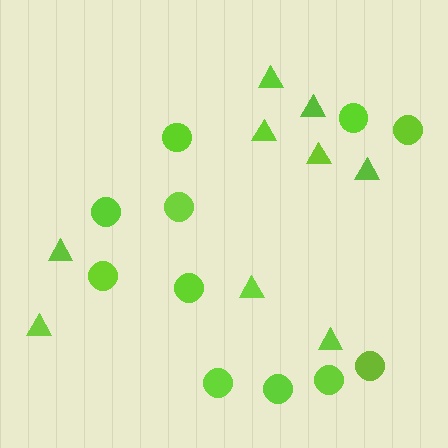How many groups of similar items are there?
There are 2 groups: one group of triangles (9) and one group of circles (11).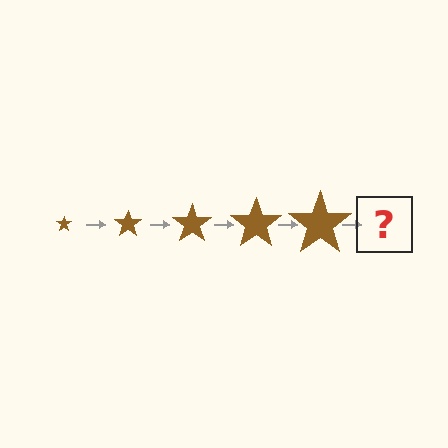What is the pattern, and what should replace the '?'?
The pattern is that the star gets progressively larger each step. The '?' should be a brown star, larger than the previous one.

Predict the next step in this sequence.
The next step is a brown star, larger than the previous one.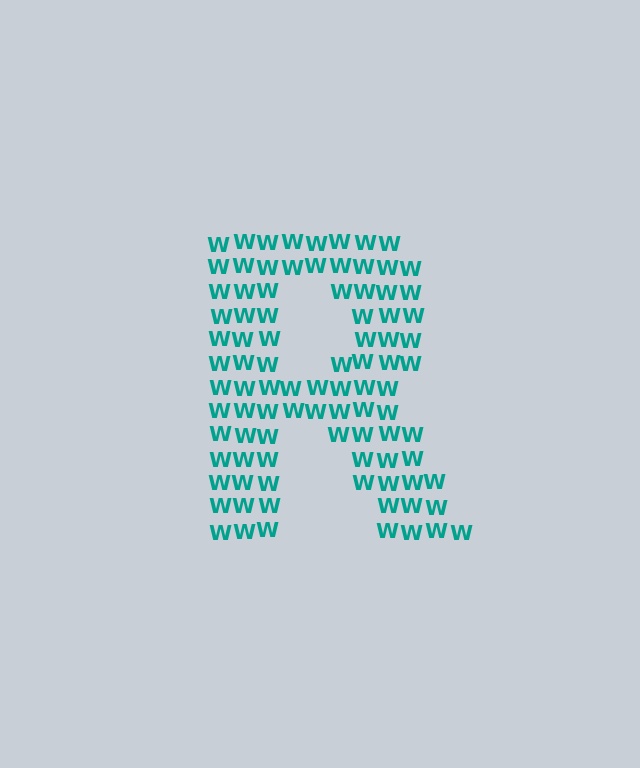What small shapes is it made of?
It is made of small letter W's.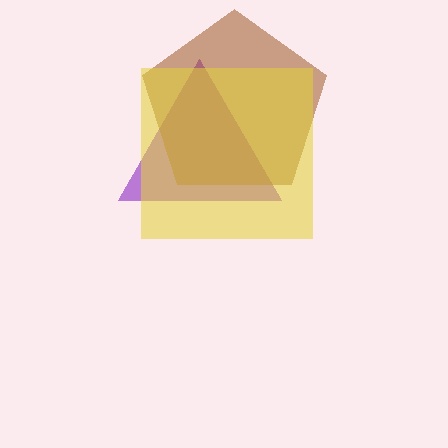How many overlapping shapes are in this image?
There are 3 overlapping shapes in the image.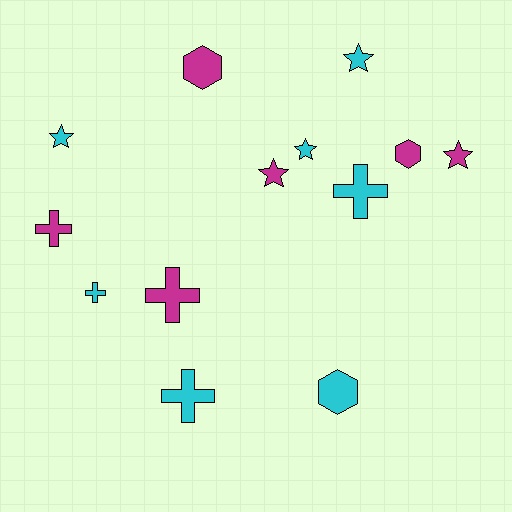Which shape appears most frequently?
Cross, with 5 objects.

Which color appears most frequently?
Cyan, with 7 objects.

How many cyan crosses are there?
There are 3 cyan crosses.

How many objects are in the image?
There are 13 objects.